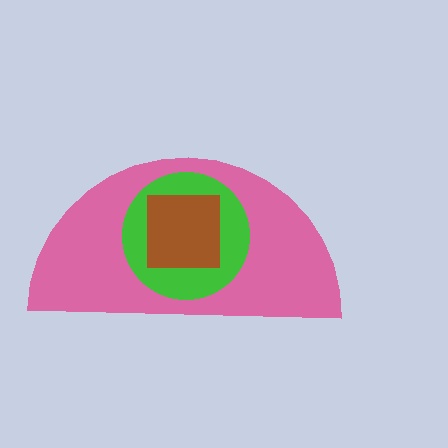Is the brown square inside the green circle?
Yes.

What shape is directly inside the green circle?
The brown square.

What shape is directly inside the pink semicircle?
The green circle.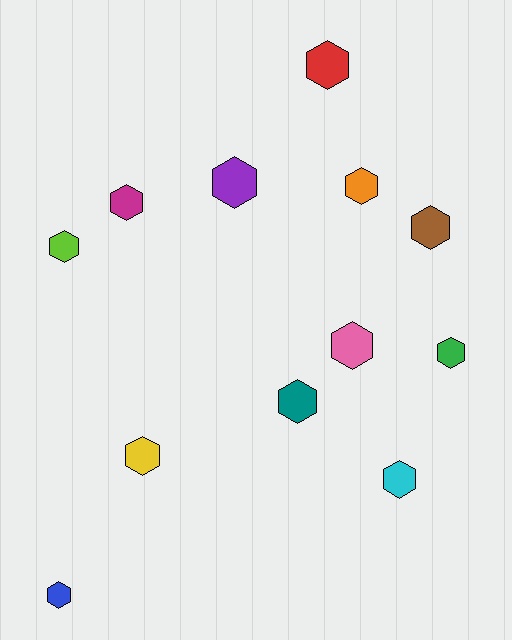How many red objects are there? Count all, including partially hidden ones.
There is 1 red object.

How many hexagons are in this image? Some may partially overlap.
There are 12 hexagons.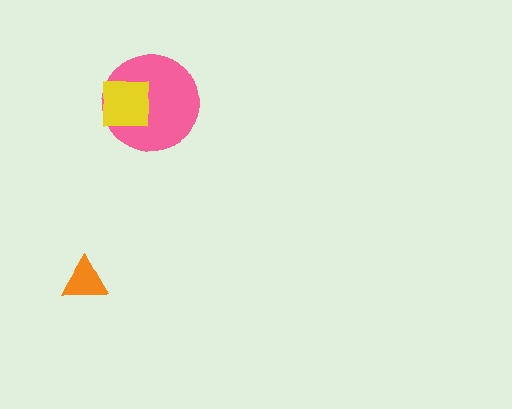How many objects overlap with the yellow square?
1 object overlaps with the yellow square.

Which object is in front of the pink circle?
The yellow square is in front of the pink circle.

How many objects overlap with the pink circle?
1 object overlaps with the pink circle.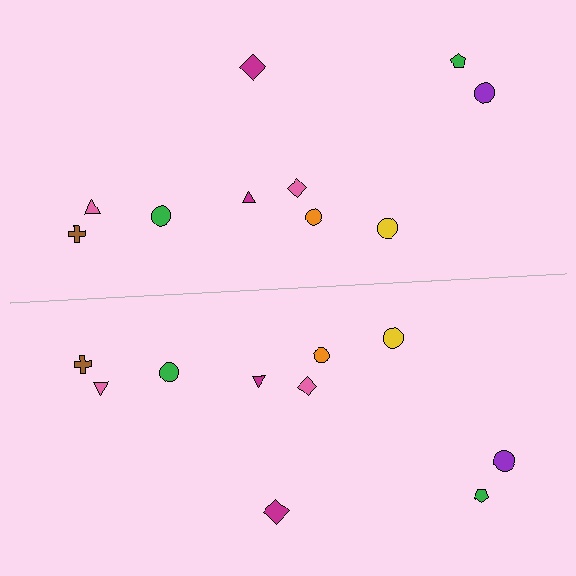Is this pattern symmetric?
Yes, this pattern has bilateral (reflection) symmetry.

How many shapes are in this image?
There are 20 shapes in this image.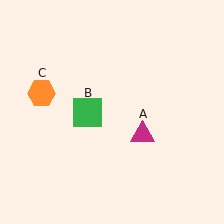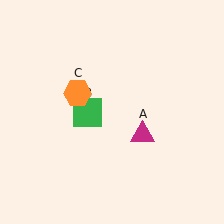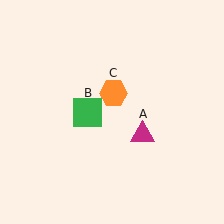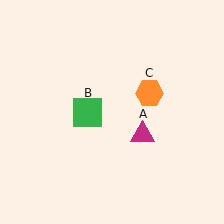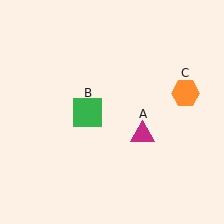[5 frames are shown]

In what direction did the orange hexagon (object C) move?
The orange hexagon (object C) moved right.